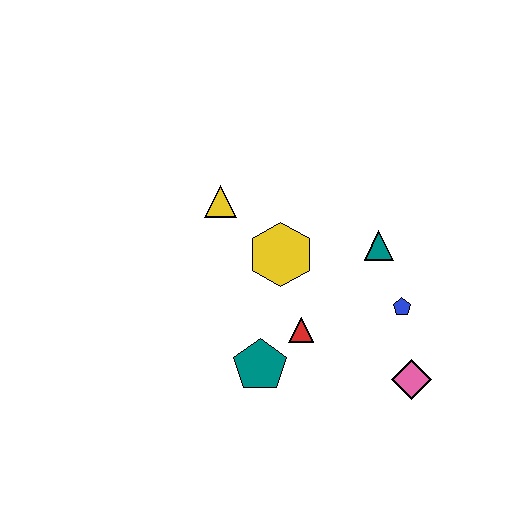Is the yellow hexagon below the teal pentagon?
No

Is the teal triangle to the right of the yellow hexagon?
Yes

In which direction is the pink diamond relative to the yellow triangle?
The pink diamond is to the right of the yellow triangle.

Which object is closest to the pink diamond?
The blue pentagon is closest to the pink diamond.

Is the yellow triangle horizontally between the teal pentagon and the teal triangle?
No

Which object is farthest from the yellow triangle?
The pink diamond is farthest from the yellow triangle.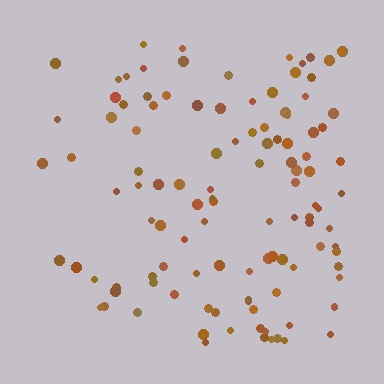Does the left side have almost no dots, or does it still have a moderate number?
Still a moderate number, just noticeably fewer than the right.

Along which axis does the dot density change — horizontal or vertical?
Horizontal.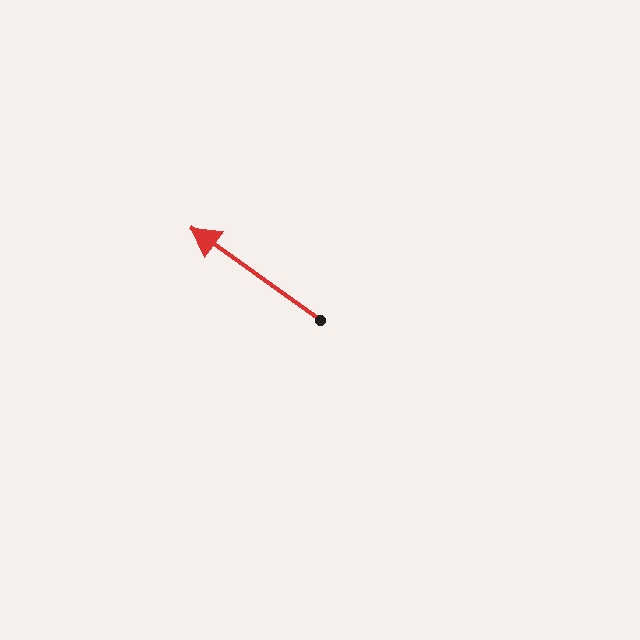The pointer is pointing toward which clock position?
Roughly 10 o'clock.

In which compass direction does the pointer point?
Northwest.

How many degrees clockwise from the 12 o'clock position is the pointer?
Approximately 305 degrees.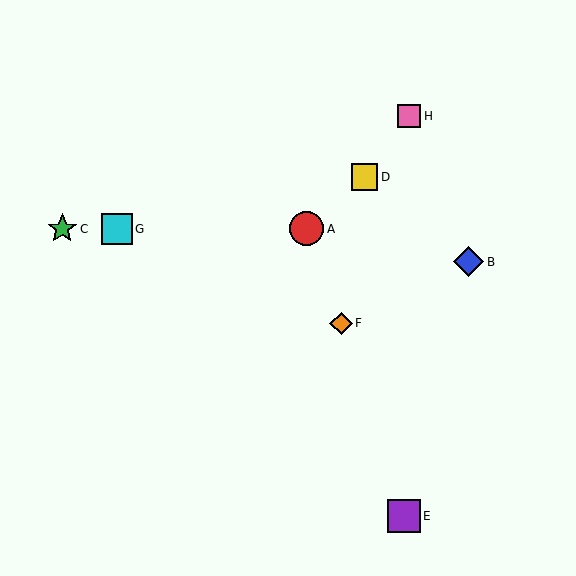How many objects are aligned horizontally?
3 objects (A, C, G) are aligned horizontally.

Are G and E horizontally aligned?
No, G is at y≈229 and E is at y≈516.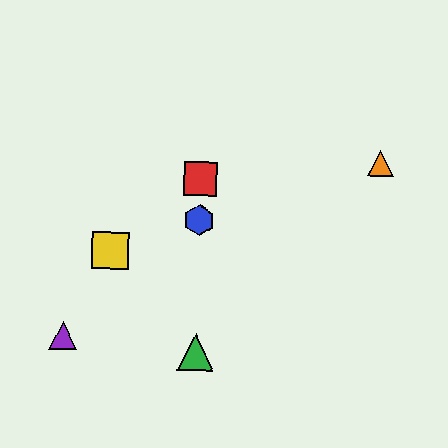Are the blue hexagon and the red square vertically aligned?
Yes, both are at x≈199.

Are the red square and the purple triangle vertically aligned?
No, the red square is at x≈200 and the purple triangle is at x≈63.